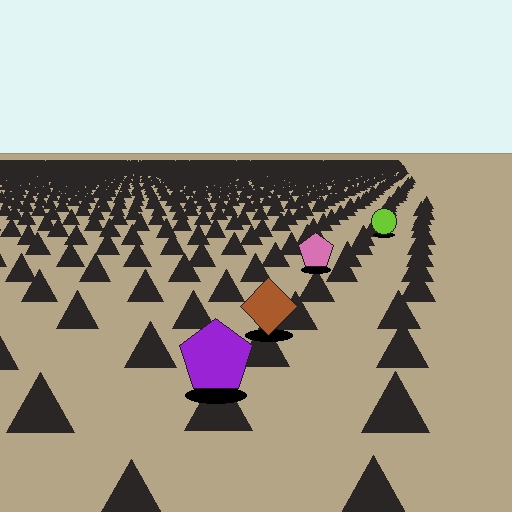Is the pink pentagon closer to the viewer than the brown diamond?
No. The brown diamond is closer — you can tell from the texture gradient: the ground texture is coarser near it.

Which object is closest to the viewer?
The purple pentagon is closest. The texture marks near it are larger and more spread out.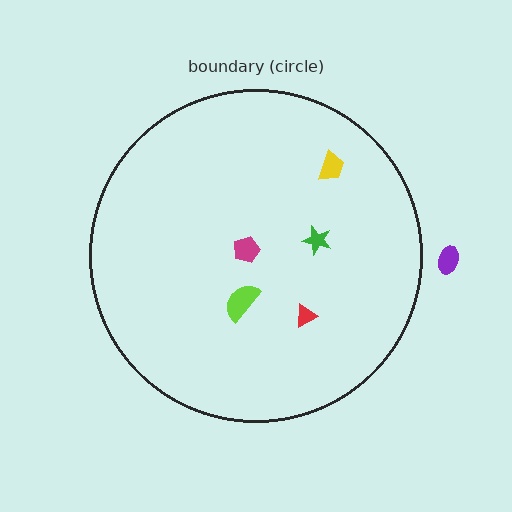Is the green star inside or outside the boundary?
Inside.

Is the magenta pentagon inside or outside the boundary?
Inside.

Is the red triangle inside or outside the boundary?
Inside.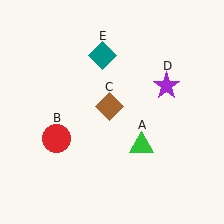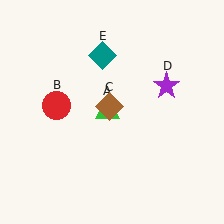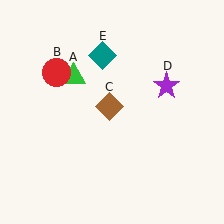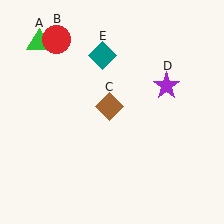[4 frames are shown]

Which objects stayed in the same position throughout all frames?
Brown diamond (object C) and purple star (object D) and teal diamond (object E) remained stationary.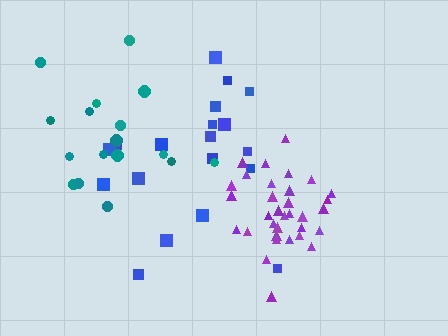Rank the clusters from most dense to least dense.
purple, teal, blue.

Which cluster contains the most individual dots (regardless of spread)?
Purple (33).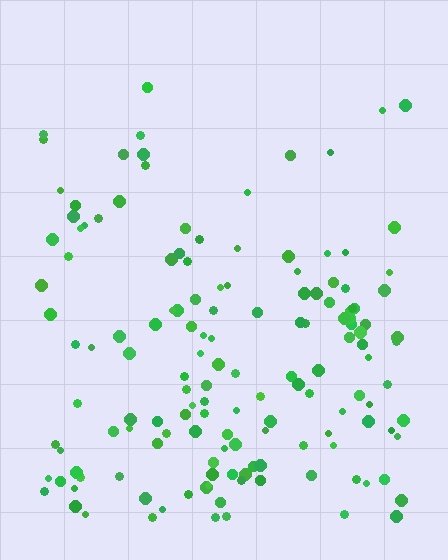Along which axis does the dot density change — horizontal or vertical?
Vertical.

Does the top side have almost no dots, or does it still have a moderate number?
Still a moderate number, just noticeably fewer than the bottom.